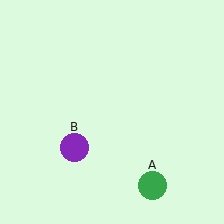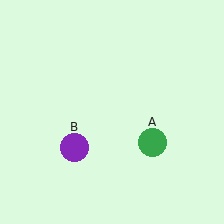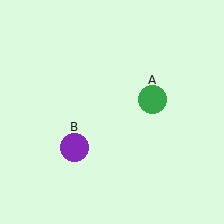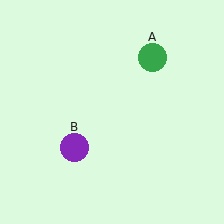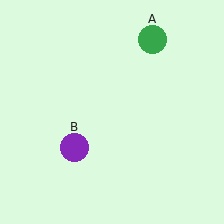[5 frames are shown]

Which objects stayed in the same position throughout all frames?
Purple circle (object B) remained stationary.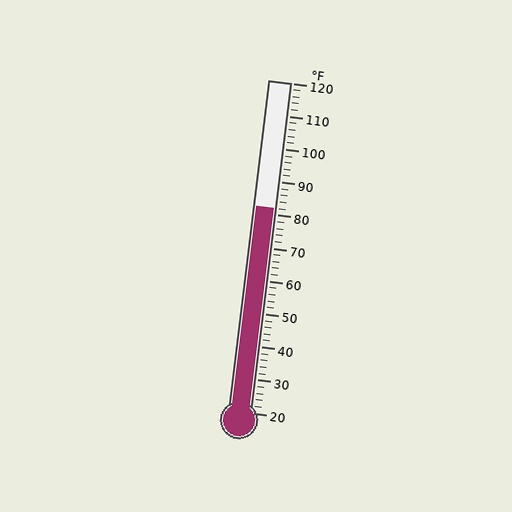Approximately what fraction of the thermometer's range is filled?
The thermometer is filled to approximately 60% of its range.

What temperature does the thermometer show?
The thermometer shows approximately 82°F.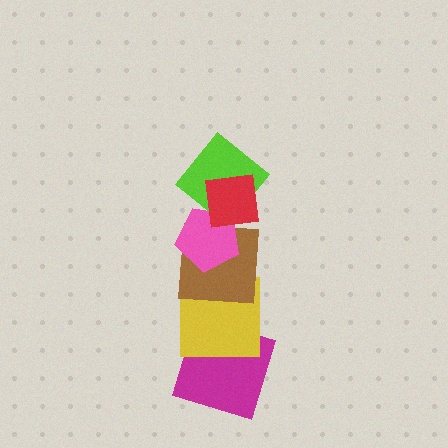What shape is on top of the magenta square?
The yellow square is on top of the magenta square.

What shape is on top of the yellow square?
The brown square is on top of the yellow square.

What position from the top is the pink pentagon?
The pink pentagon is 3rd from the top.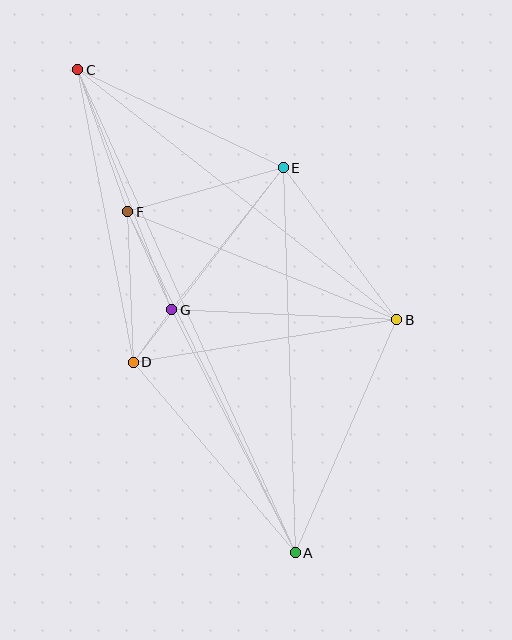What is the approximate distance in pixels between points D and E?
The distance between D and E is approximately 245 pixels.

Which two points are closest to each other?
Points D and G are closest to each other.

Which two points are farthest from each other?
Points A and C are farthest from each other.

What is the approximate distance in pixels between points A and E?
The distance between A and E is approximately 385 pixels.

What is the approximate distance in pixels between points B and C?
The distance between B and C is approximately 405 pixels.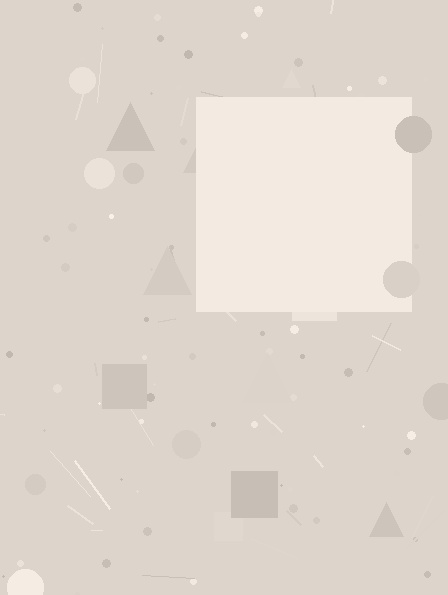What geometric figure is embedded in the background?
A square is embedded in the background.